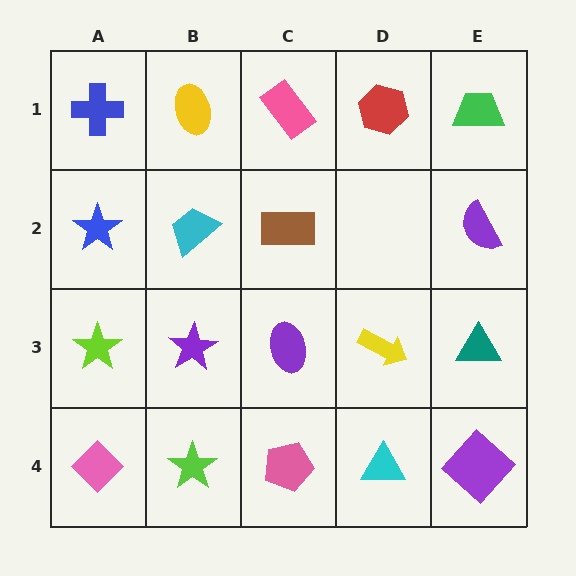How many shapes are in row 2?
4 shapes.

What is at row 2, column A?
A blue star.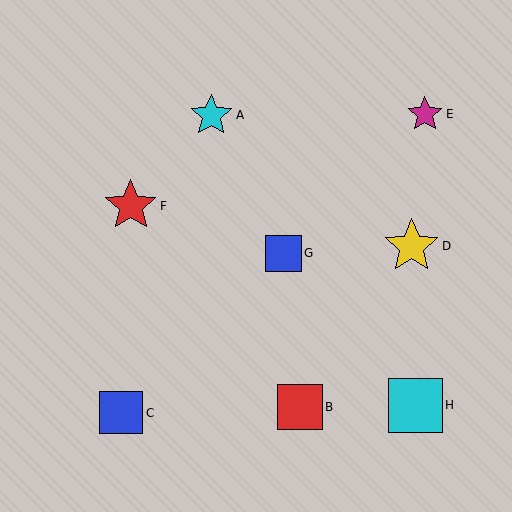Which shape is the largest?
The yellow star (labeled D) is the largest.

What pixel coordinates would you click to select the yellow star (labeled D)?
Click at (412, 246) to select the yellow star D.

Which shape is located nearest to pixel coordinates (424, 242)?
The yellow star (labeled D) at (412, 246) is nearest to that location.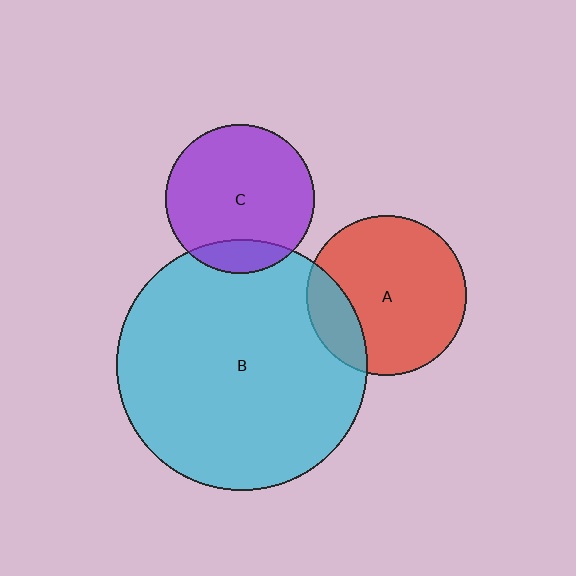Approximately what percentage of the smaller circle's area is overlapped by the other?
Approximately 20%.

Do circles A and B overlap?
Yes.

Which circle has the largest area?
Circle B (cyan).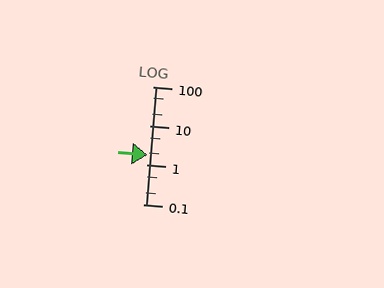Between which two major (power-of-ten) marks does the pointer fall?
The pointer is between 1 and 10.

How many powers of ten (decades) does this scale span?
The scale spans 3 decades, from 0.1 to 100.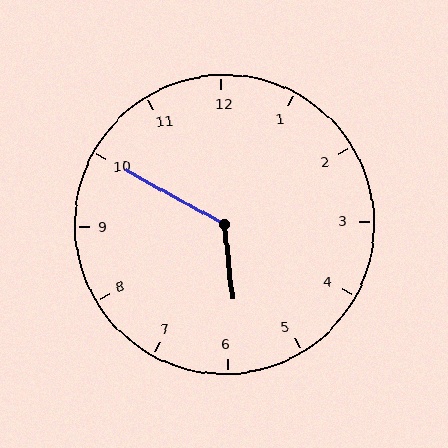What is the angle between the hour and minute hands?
Approximately 125 degrees.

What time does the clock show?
5:50.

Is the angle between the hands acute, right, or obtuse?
It is obtuse.